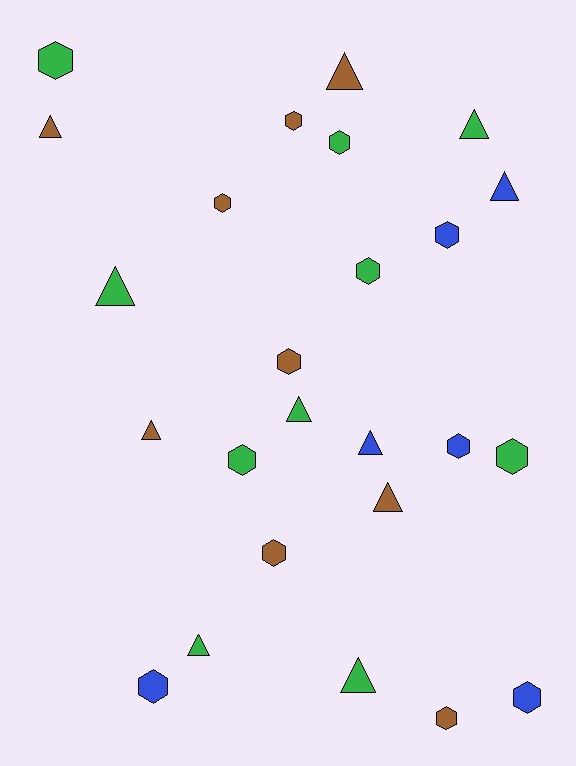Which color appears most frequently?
Green, with 10 objects.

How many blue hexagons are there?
There are 4 blue hexagons.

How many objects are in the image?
There are 25 objects.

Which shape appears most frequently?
Hexagon, with 14 objects.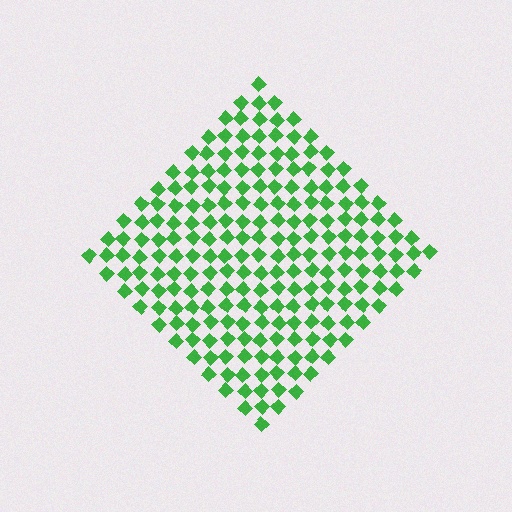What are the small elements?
The small elements are diamonds.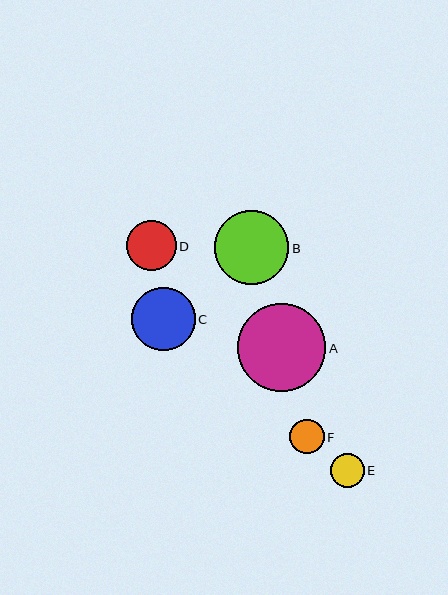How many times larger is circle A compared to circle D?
Circle A is approximately 1.8 times the size of circle D.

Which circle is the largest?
Circle A is the largest with a size of approximately 88 pixels.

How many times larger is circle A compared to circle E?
Circle A is approximately 2.6 times the size of circle E.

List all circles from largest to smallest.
From largest to smallest: A, B, C, D, F, E.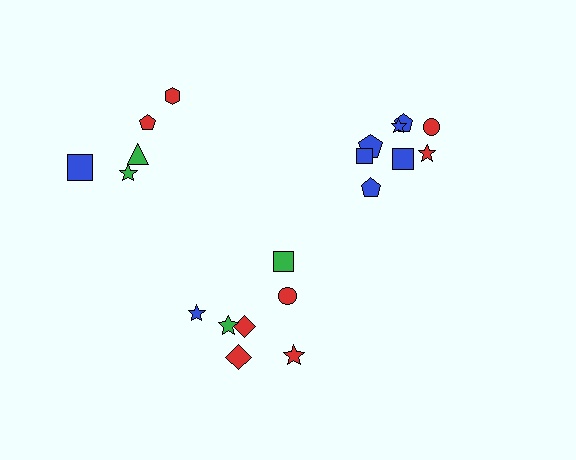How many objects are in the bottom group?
There are 7 objects.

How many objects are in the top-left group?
There are 5 objects.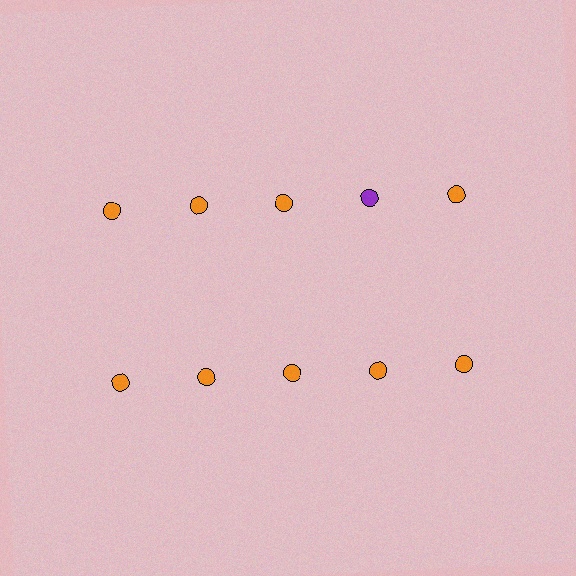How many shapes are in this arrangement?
There are 10 shapes arranged in a grid pattern.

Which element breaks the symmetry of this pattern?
The purple circle in the top row, second from right column breaks the symmetry. All other shapes are orange circles.